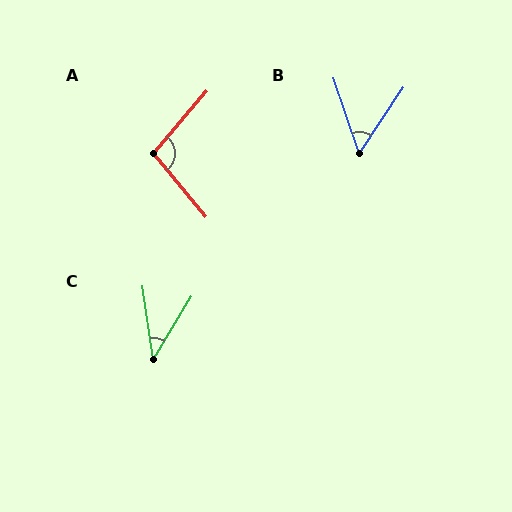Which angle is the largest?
A, at approximately 100 degrees.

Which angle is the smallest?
C, at approximately 39 degrees.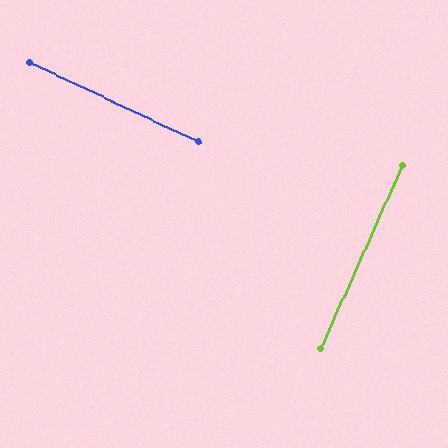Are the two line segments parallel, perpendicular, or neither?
Perpendicular — they meet at approximately 88°.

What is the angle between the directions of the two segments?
Approximately 88 degrees.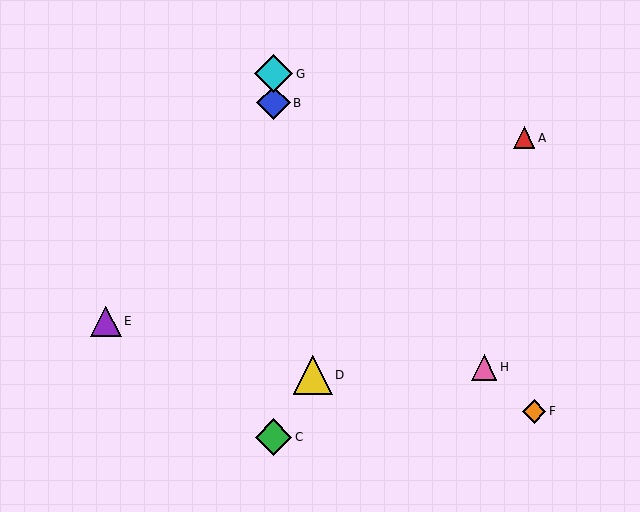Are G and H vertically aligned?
No, G is at x≈273 and H is at x≈484.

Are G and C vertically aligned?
Yes, both are at x≈273.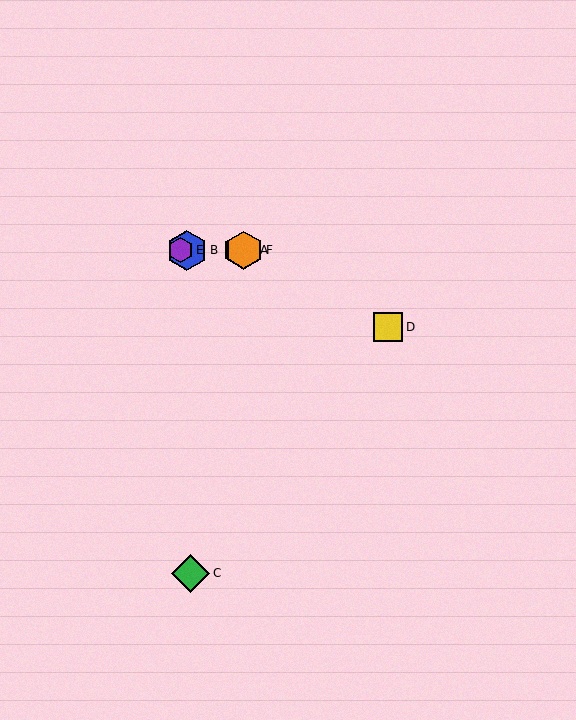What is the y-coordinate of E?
Object E is at y≈250.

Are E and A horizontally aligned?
Yes, both are at y≈250.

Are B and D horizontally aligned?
No, B is at y≈250 and D is at y≈327.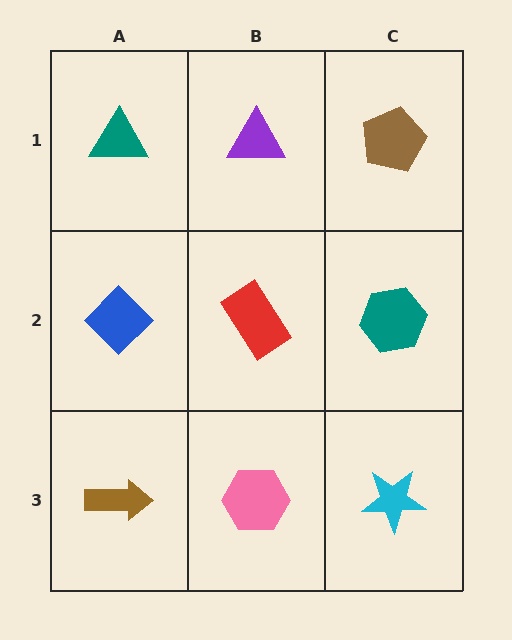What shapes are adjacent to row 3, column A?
A blue diamond (row 2, column A), a pink hexagon (row 3, column B).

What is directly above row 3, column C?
A teal hexagon.